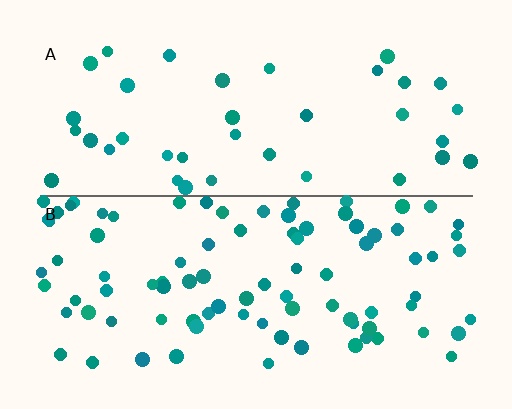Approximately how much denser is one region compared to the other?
Approximately 2.3× — region B over region A.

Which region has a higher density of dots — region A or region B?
B (the bottom).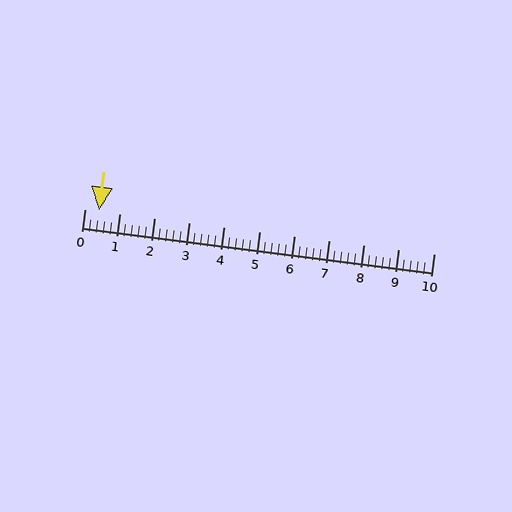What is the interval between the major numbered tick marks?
The major tick marks are spaced 1 units apart.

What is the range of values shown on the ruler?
The ruler shows values from 0 to 10.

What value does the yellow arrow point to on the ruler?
The yellow arrow points to approximately 0.4.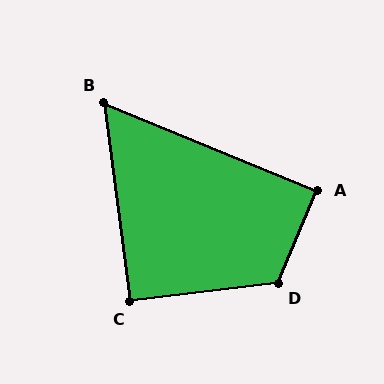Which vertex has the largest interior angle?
D, at approximately 120 degrees.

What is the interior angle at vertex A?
Approximately 90 degrees (approximately right).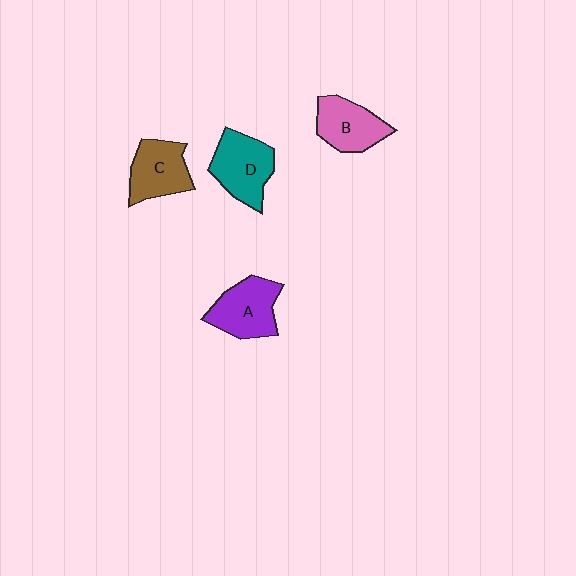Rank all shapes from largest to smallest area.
From largest to smallest: D (teal), A (purple), C (brown), B (pink).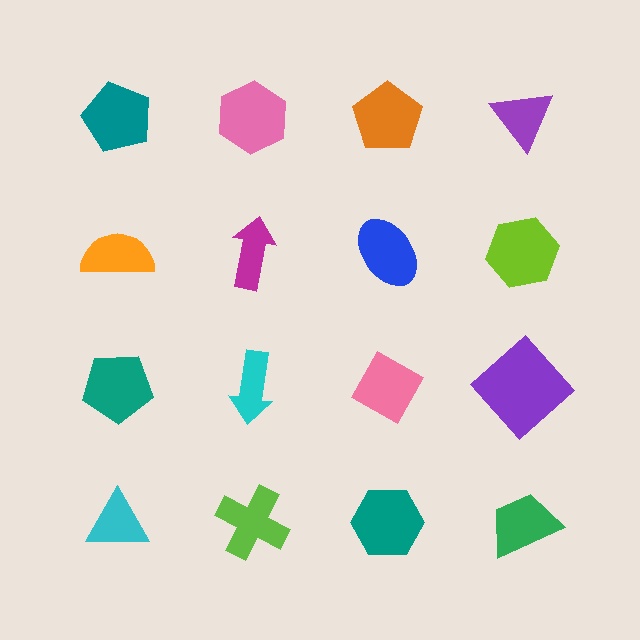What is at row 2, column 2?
A magenta arrow.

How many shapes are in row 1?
4 shapes.